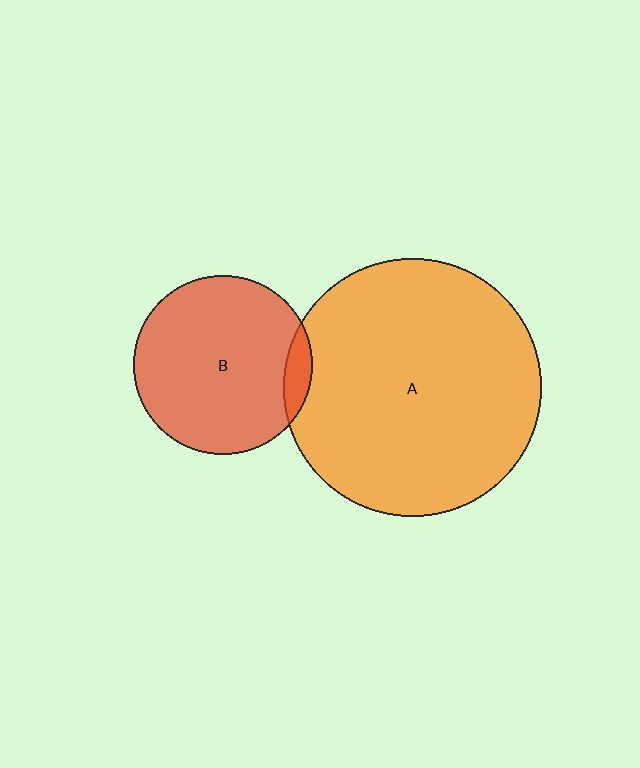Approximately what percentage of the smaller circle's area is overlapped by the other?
Approximately 10%.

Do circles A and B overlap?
Yes.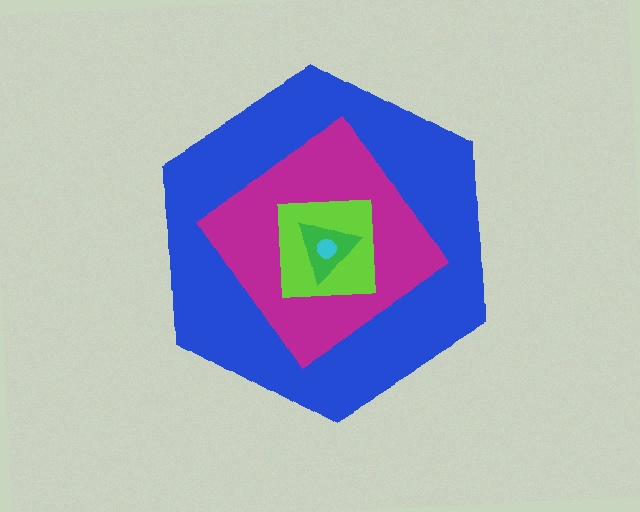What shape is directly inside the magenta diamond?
The lime square.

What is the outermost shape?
The blue hexagon.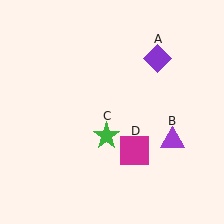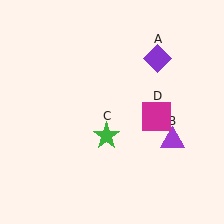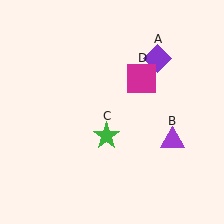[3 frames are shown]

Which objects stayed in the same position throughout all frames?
Purple diamond (object A) and purple triangle (object B) and green star (object C) remained stationary.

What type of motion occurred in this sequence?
The magenta square (object D) rotated counterclockwise around the center of the scene.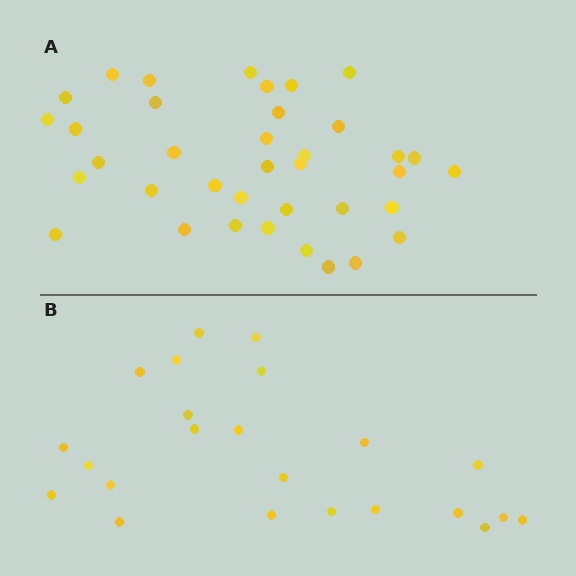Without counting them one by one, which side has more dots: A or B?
Region A (the top region) has more dots.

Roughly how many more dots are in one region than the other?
Region A has approximately 15 more dots than region B.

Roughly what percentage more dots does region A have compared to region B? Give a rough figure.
About 60% more.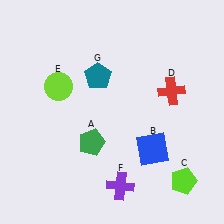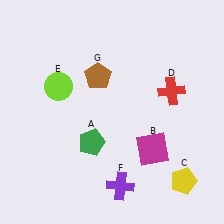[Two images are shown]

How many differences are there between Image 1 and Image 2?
There are 3 differences between the two images.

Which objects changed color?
B changed from blue to magenta. C changed from lime to yellow. G changed from teal to brown.